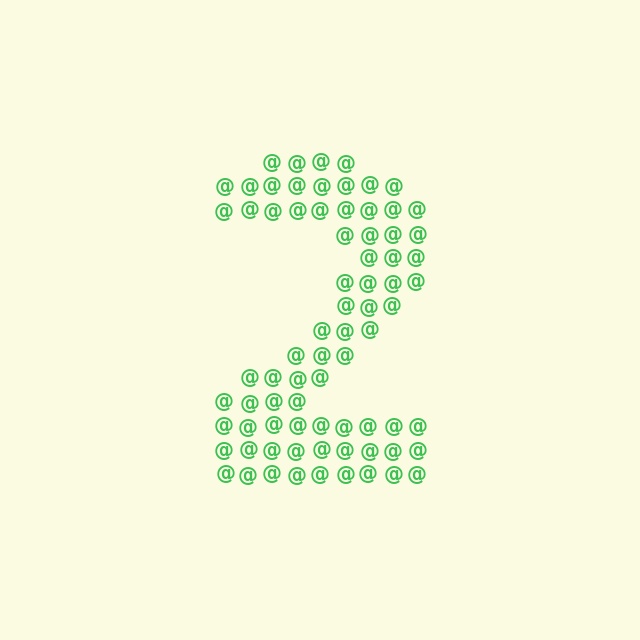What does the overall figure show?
The overall figure shows the digit 2.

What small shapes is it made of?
It is made of small at signs.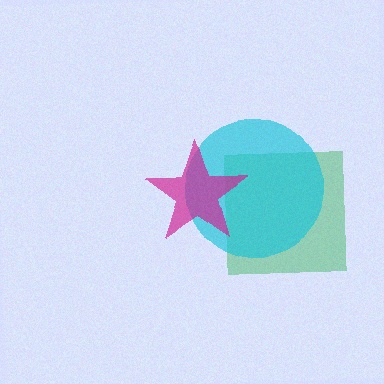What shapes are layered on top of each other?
The layered shapes are: a green square, a cyan circle, a magenta star.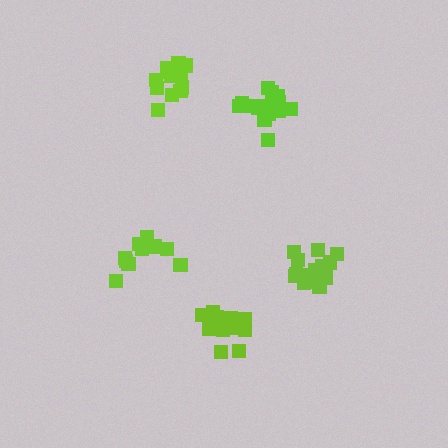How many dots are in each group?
Group 1: 15 dots, Group 2: 16 dots, Group 3: 13 dots, Group 4: 10 dots, Group 5: 15 dots (69 total).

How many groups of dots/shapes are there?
There are 5 groups.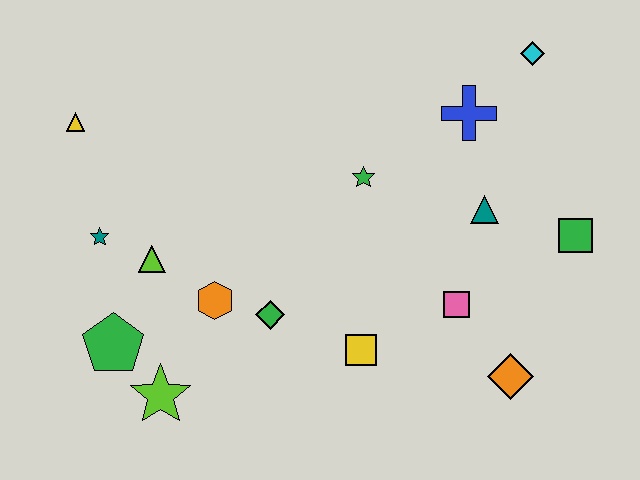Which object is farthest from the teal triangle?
The yellow triangle is farthest from the teal triangle.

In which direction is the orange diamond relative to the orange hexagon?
The orange diamond is to the right of the orange hexagon.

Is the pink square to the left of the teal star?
No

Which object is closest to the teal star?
The lime triangle is closest to the teal star.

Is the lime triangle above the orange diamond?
Yes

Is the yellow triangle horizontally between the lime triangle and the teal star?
No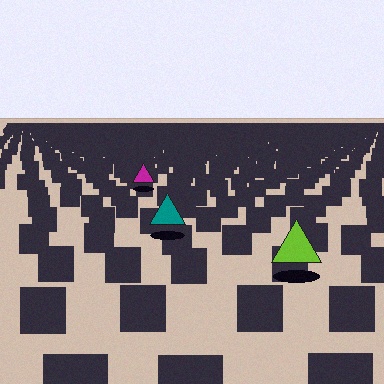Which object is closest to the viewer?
The lime triangle is closest. The texture marks near it are larger and more spread out.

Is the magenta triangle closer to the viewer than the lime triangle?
No. The lime triangle is closer — you can tell from the texture gradient: the ground texture is coarser near it.